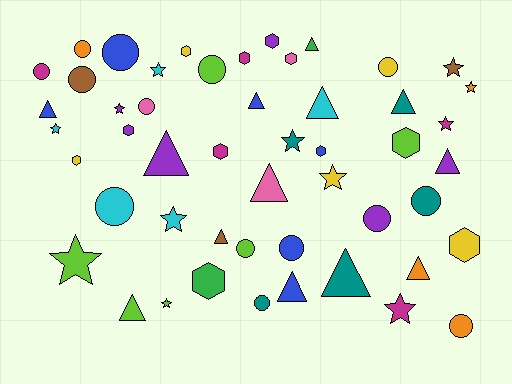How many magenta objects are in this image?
There are 5 magenta objects.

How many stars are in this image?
There are 12 stars.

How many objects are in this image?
There are 50 objects.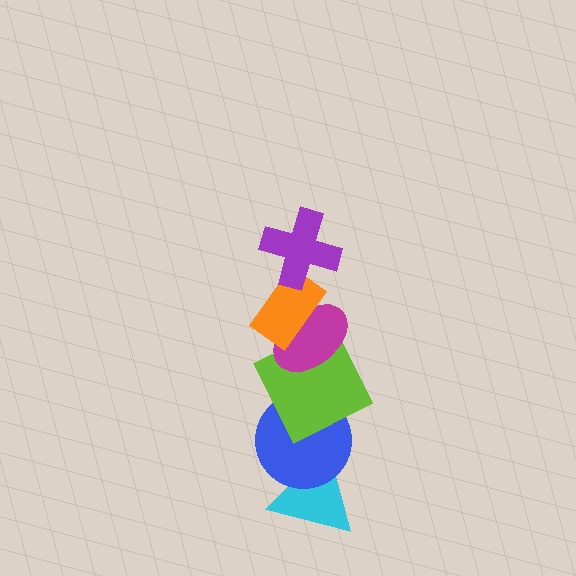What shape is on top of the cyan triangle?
The blue circle is on top of the cyan triangle.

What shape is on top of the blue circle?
The lime square is on top of the blue circle.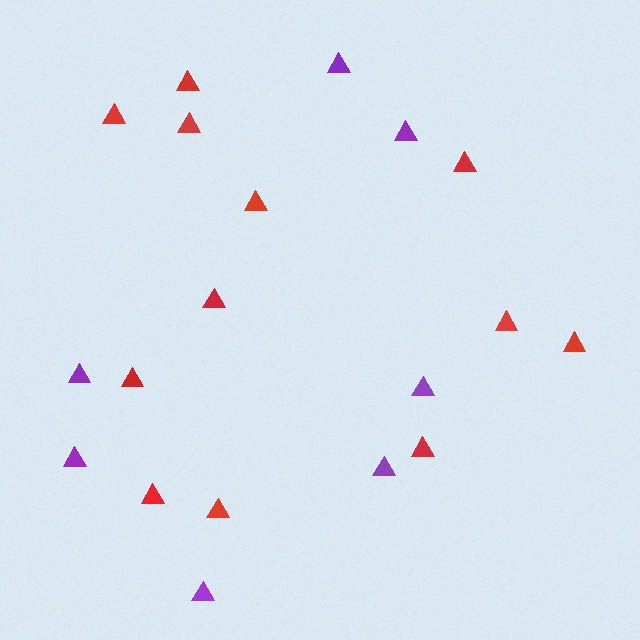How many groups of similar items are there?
There are 2 groups: one group of purple triangles (7) and one group of red triangles (12).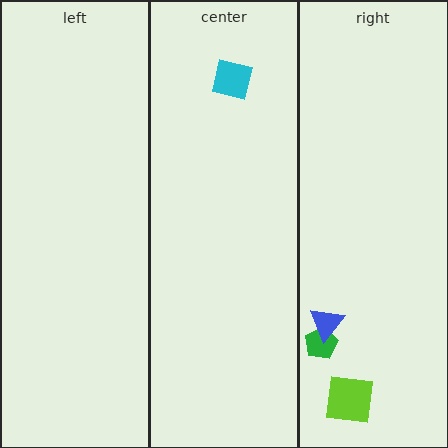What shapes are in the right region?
The lime square, the green pentagon, the blue triangle.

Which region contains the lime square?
The right region.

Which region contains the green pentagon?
The right region.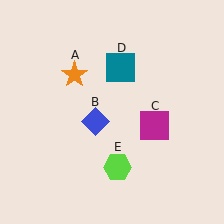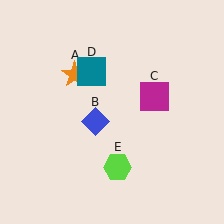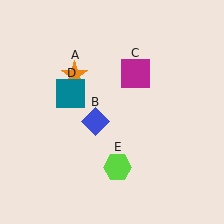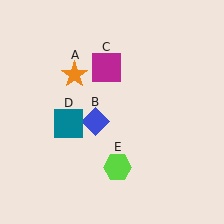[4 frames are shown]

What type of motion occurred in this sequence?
The magenta square (object C), teal square (object D) rotated counterclockwise around the center of the scene.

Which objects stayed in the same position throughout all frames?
Orange star (object A) and blue diamond (object B) and lime hexagon (object E) remained stationary.